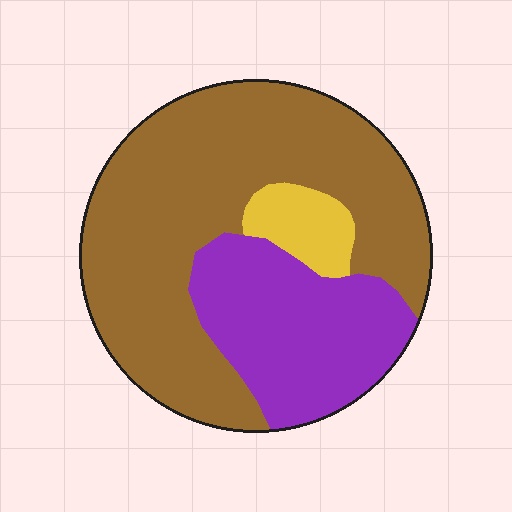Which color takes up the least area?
Yellow, at roughly 5%.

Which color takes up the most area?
Brown, at roughly 65%.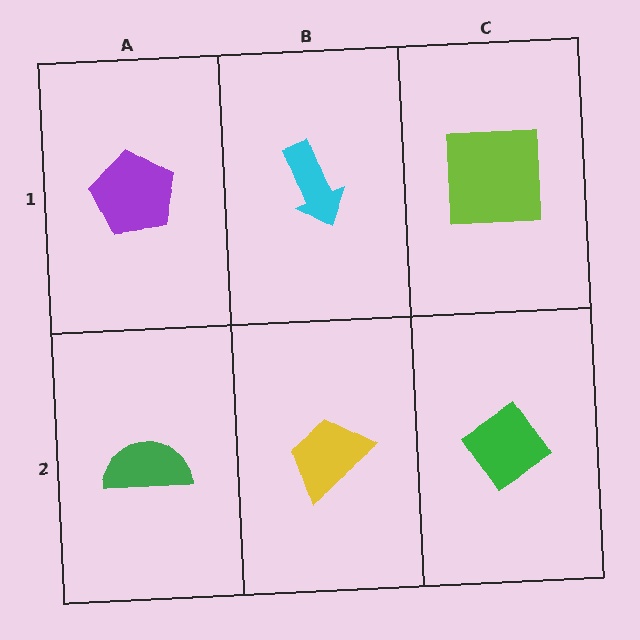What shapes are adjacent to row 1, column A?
A green semicircle (row 2, column A), a cyan arrow (row 1, column B).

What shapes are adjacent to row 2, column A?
A purple pentagon (row 1, column A), a yellow trapezoid (row 2, column B).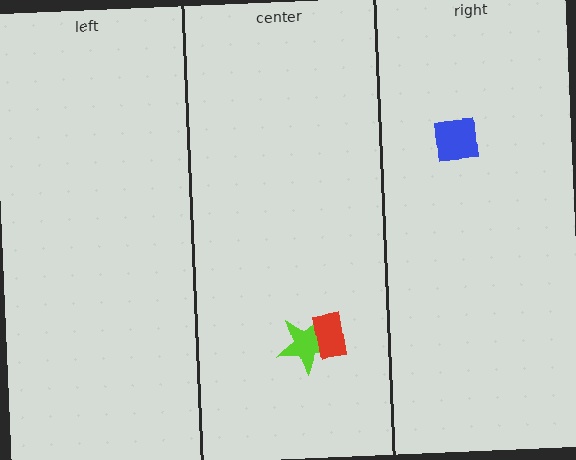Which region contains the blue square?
The right region.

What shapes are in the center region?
The lime star, the red rectangle.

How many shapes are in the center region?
2.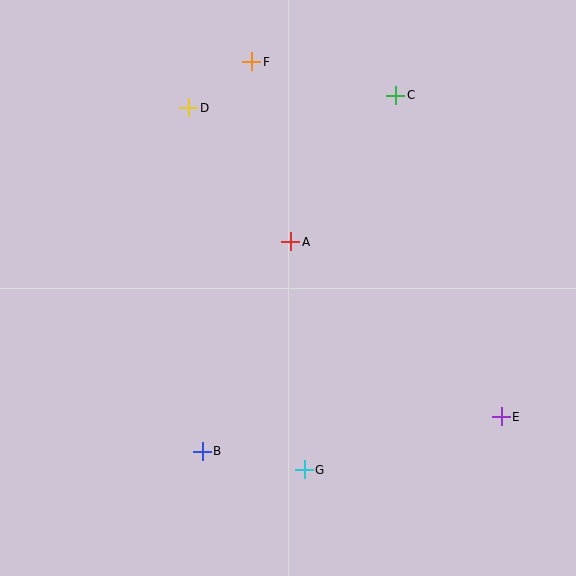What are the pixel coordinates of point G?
Point G is at (304, 470).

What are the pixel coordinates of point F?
Point F is at (252, 62).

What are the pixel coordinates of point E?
Point E is at (501, 417).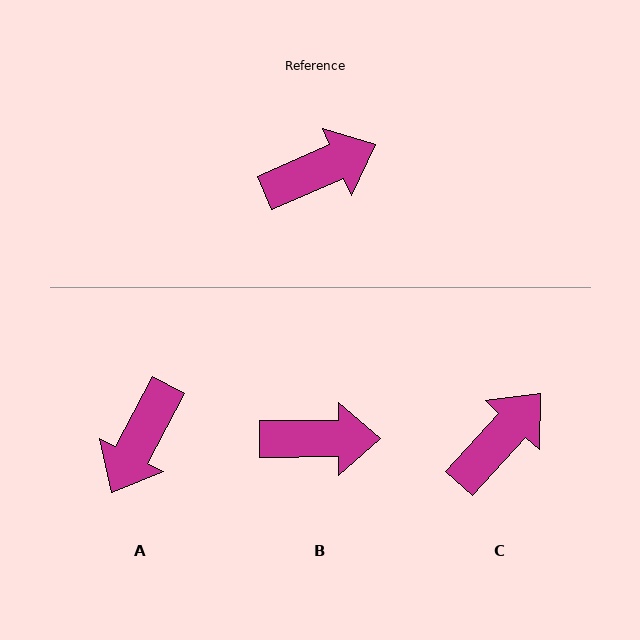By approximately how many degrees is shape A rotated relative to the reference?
Approximately 141 degrees clockwise.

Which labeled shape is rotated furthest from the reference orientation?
A, about 141 degrees away.